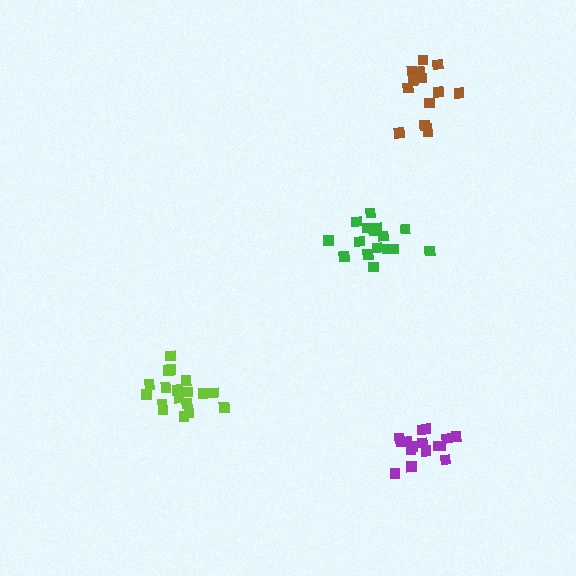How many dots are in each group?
Group 1: 18 dots, Group 2: 16 dots, Group 3: 16 dots, Group 4: 14 dots (64 total).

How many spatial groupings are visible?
There are 4 spatial groupings.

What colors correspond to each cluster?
The clusters are colored: lime, green, purple, brown.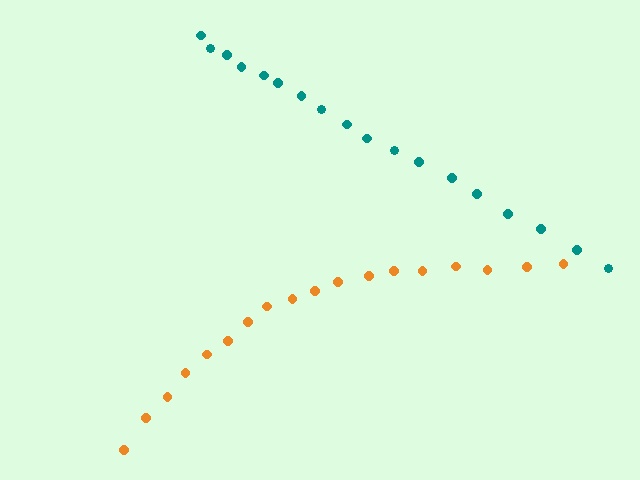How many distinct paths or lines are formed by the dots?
There are 2 distinct paths.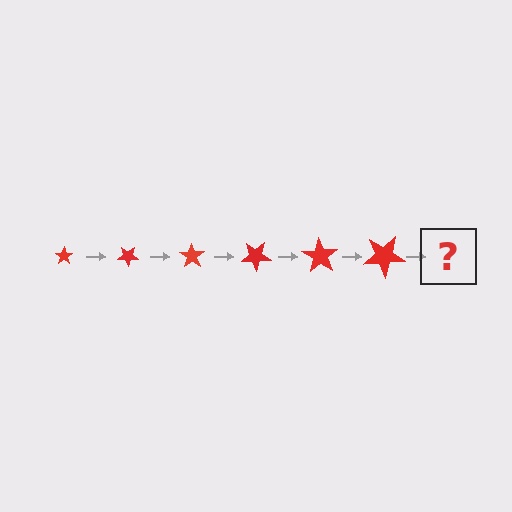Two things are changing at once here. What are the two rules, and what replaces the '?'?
The two rules are that the star grows larger each step and it rotates 35 degrees each step. The '?' should be a star, larger than the previous one and rotated 210 degrees from the start.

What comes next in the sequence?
The next element should be a star, larger than the previous one and rotated 210 degrees from the start.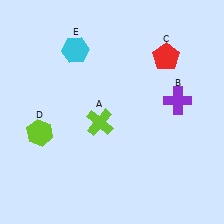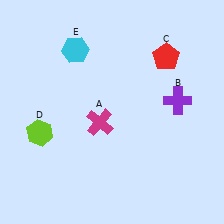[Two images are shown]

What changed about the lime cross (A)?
In Image 1, A is lime. In Image 2, it changed to magenta.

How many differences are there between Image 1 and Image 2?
There is 1 difference between the two images.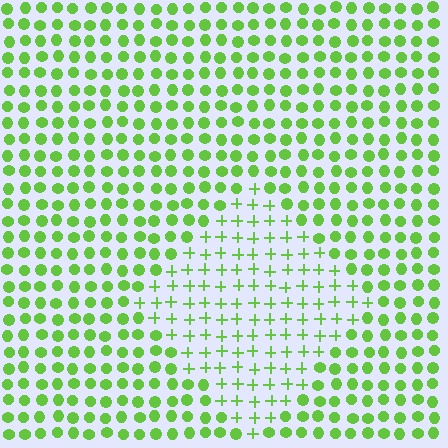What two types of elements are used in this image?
The image uses plus signs inside the diamond region and circles outside it.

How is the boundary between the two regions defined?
The boundary is defined by a change in element shape: plus signs inside vs. circles outside. All elements share the same color and spacing.